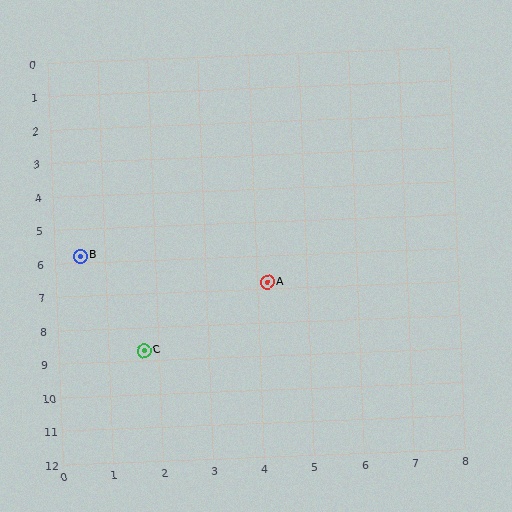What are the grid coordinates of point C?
Point C is at approximately (1.7, 8.7).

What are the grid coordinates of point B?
Point B is at approximately (0.5, 5.8).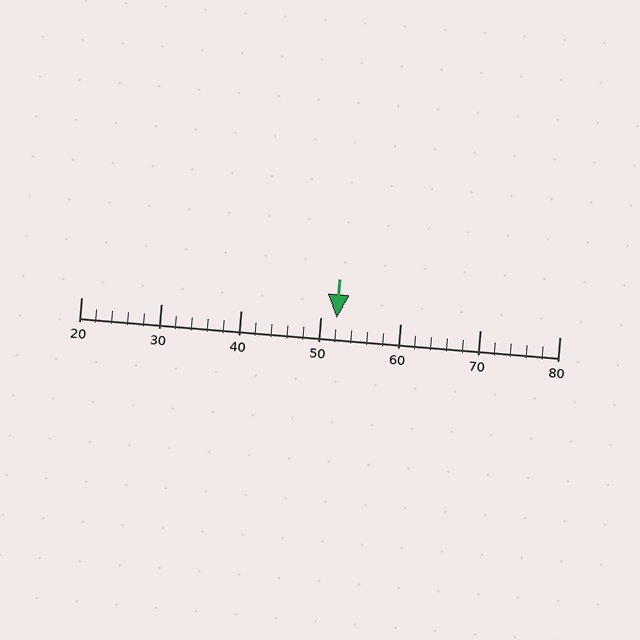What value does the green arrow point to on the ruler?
The green arrow points to approximately 52.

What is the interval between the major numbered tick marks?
The major tick marks are spaced 10 units apart.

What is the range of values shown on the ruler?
The ruler shows values from 20 to 80.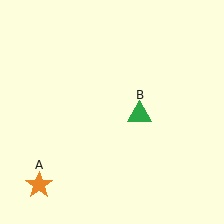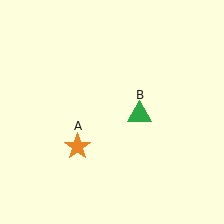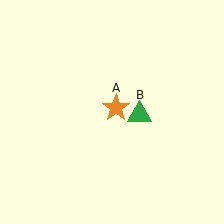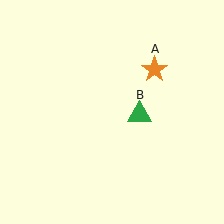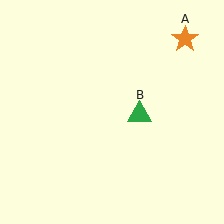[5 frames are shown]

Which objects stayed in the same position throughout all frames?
Green triangle (object B) remained stationary.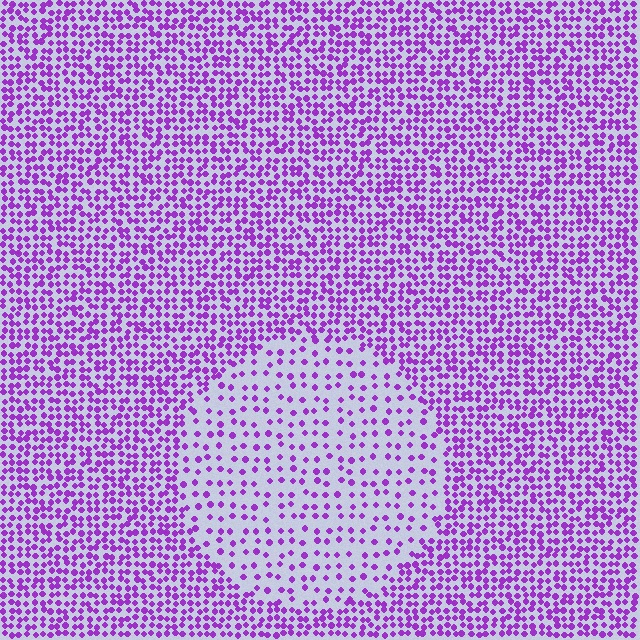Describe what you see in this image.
The image contains small purple elements arranged at two different densities. A circle-shaped region is visible where the elements are less densely packed than the surrounding area.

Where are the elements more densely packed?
The elements are more densely packed outside the circle boundary.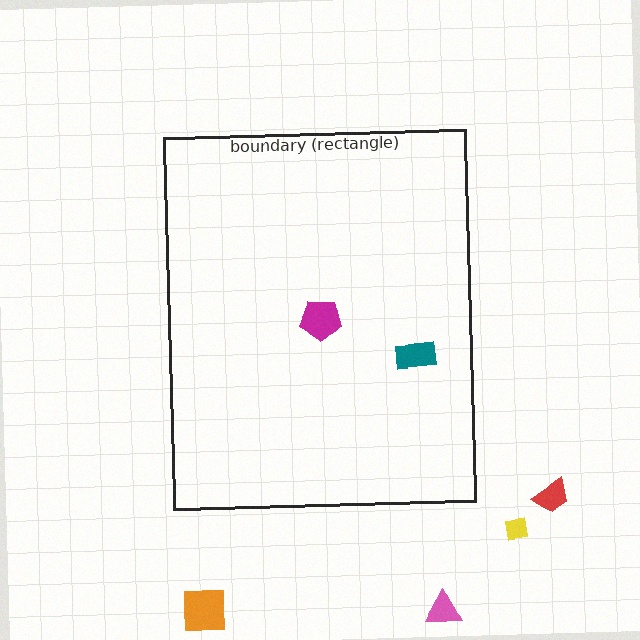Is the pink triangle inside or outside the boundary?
Outside.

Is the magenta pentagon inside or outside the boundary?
Inside.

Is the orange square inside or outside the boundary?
Outside.